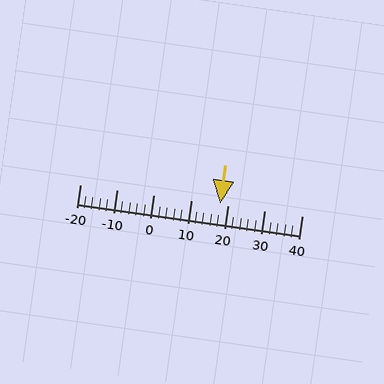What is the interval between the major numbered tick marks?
The major tick marks are spaced 10 units apart.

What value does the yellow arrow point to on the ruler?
The yellow arrow points to approximately 18.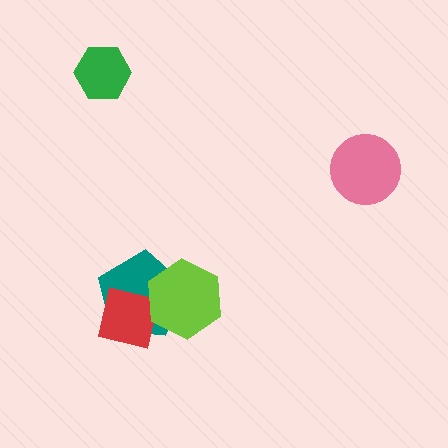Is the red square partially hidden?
Yes, it is partially covered by another shape.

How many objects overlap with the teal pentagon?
2 objects overlap with the teal pentagon.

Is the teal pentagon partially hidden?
Yes, it is partially covered by another shape.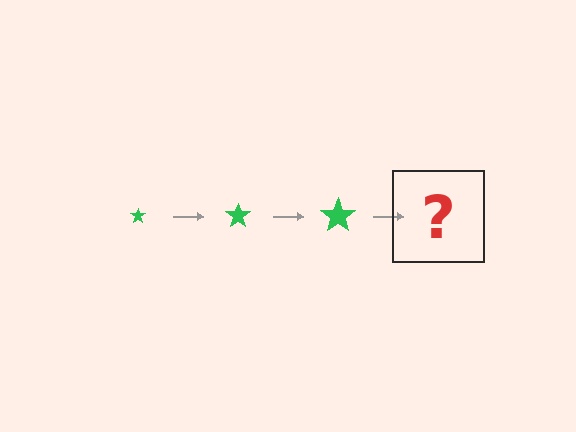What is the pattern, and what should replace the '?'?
The pattern is that the star gets progressively larger each step. The '?' should be a green star, larger than the previous one.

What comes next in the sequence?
The next element should be a green star, larger than the previous one.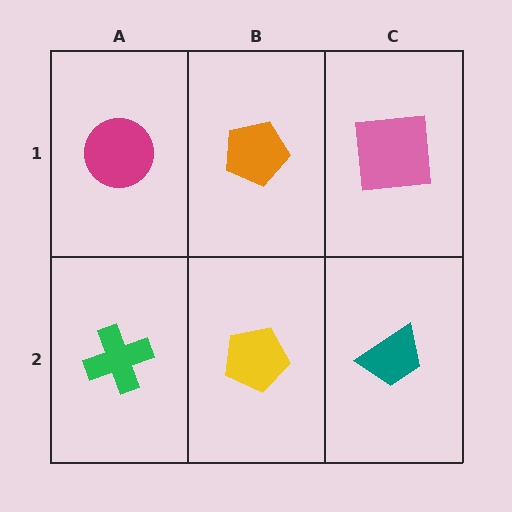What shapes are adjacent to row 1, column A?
A green cross (row 2, column A), an orange pentagon (row 1, column B).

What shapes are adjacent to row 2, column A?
A magenta circle (row 1, column A), a yellow pentagon (row 2, column B).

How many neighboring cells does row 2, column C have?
2.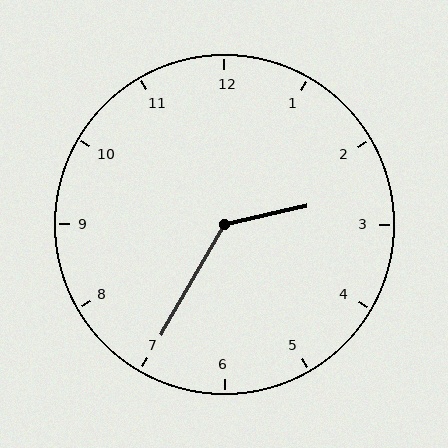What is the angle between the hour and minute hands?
Approximately 132 degrees.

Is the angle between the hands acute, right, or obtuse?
It is obtuse.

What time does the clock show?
2:35.